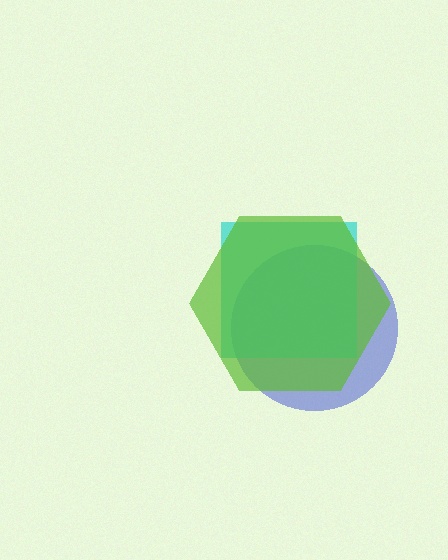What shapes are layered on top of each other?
The layered shapes are: a blue circle, a cyan square, a lime hexagon.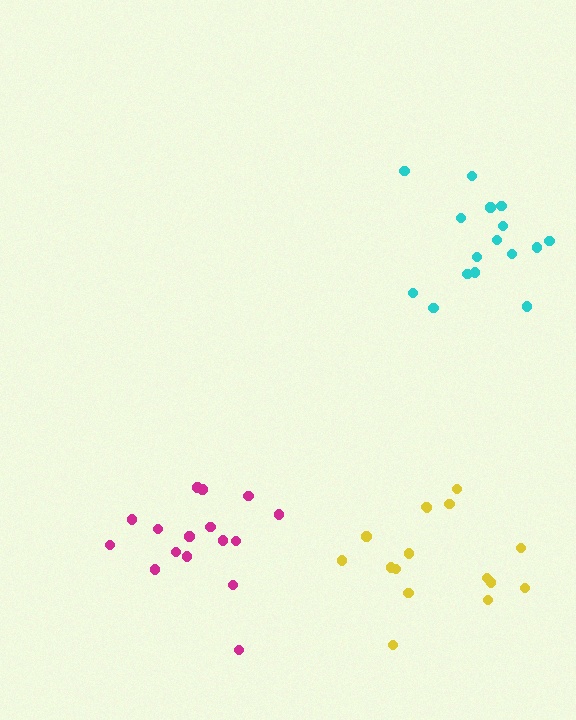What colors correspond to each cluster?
The clusters are colored: magenta, cyan, yellow.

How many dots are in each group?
Group 1: 17 dots, Group 2: 16 dots, Group 3: 16 dots (49 total).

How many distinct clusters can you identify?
There are 3 distinct clusters.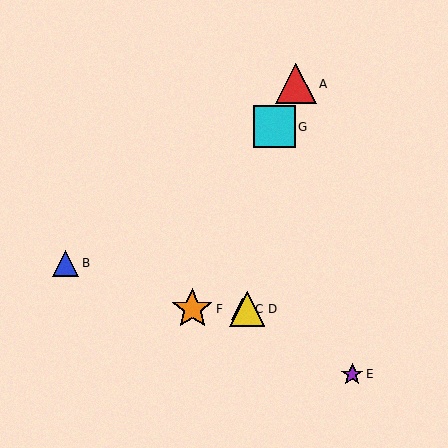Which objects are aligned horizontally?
Objects C, D, F are aligned horizontally.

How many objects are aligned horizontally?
3 objects (C, D, F) are aligned horizontally.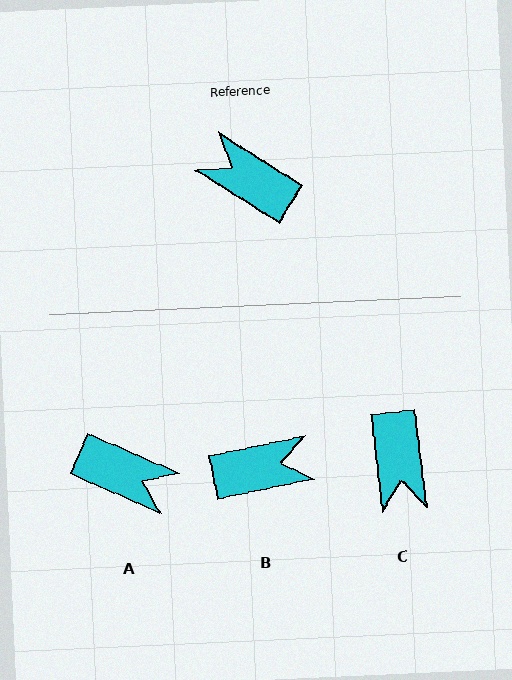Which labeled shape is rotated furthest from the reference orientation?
A, about 172 degrees away.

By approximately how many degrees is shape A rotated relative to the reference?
Approximately 172 degrees clockwise.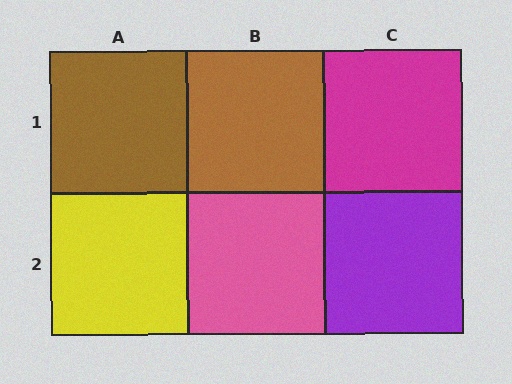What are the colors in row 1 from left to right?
Brown, brown, magenta.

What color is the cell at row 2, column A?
Yellow.